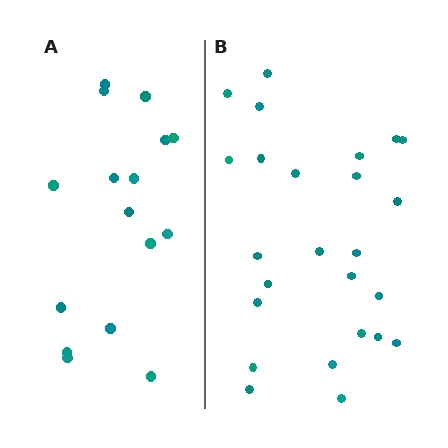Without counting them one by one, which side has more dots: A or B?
Region B (the right region) has more dots.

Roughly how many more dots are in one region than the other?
Region B has roughly 8 or so more dots than region A.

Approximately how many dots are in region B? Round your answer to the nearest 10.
About 20 dots. (The exact count is 25, which rounds to 20.)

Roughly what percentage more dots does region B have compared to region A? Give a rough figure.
About 55% more.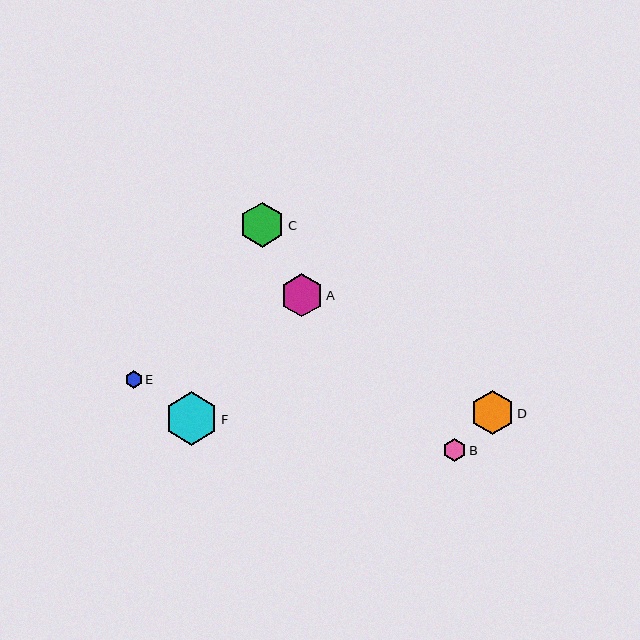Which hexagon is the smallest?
Hexagon E is the smallest with a size of approximately 17 pixels.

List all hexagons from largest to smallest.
From largest to smallest: F, C, D, A, B, E.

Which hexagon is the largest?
Hexagon F is the largest with a size of approximately 53 pixels.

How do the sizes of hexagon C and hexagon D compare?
Hexagon C and hexagon D are approximately the same size.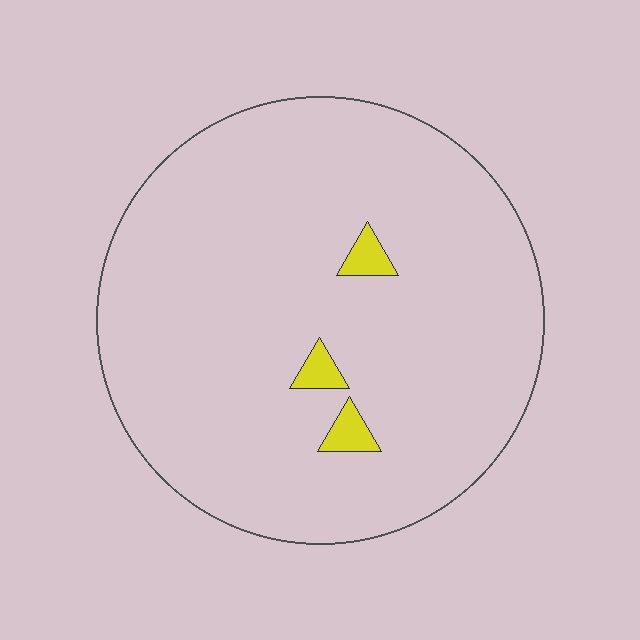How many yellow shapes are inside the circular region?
3.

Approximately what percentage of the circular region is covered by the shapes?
Approximately 5%.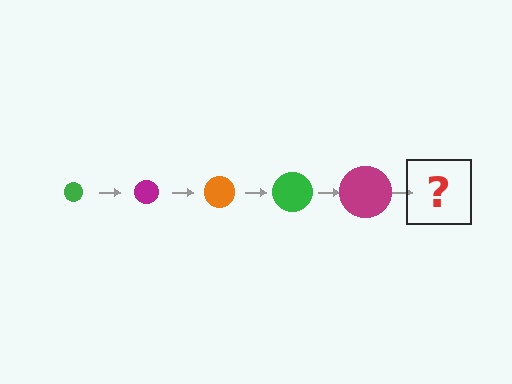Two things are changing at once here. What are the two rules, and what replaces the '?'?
The two rules are that the circle grows larger each step and the color cycles through green, magenta, and orange. The '?' should be an orange circle, larger than the previous one.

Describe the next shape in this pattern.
It should be an orange circle, larger than the previous one.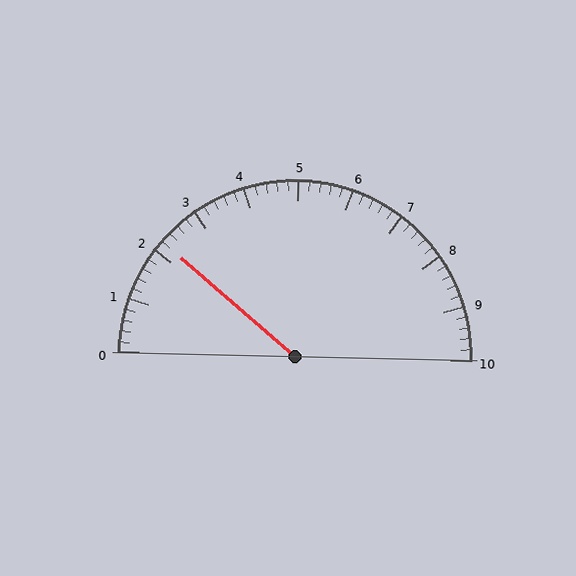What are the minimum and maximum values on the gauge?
The gauge ranges from 0 to 10.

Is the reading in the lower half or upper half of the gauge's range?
The reading is in the lower half of the range (0 to 10).